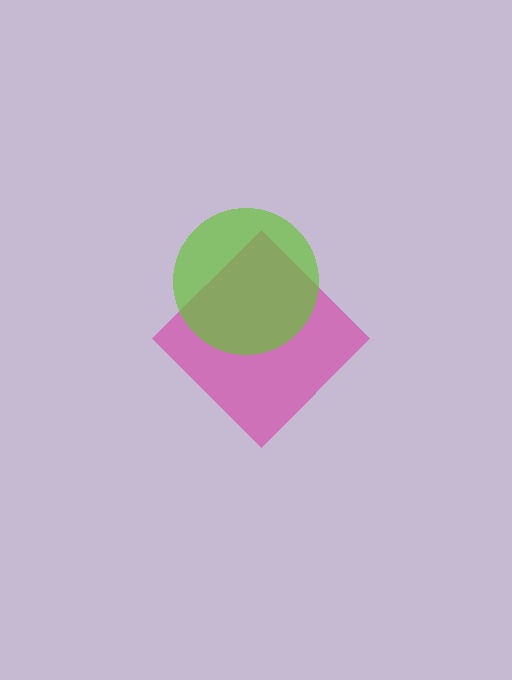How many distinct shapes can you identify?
There are 2 distinct shapes: a magenta diamond, a lime circle.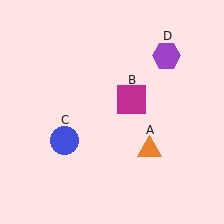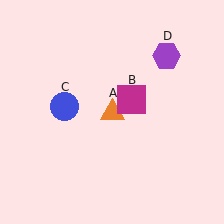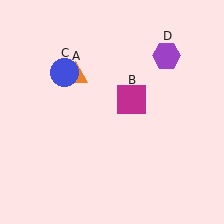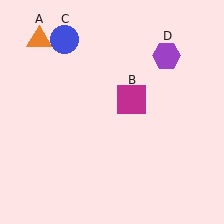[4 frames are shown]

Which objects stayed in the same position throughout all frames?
Magenta square (object B) and purple hexagon (object D) remained stationary.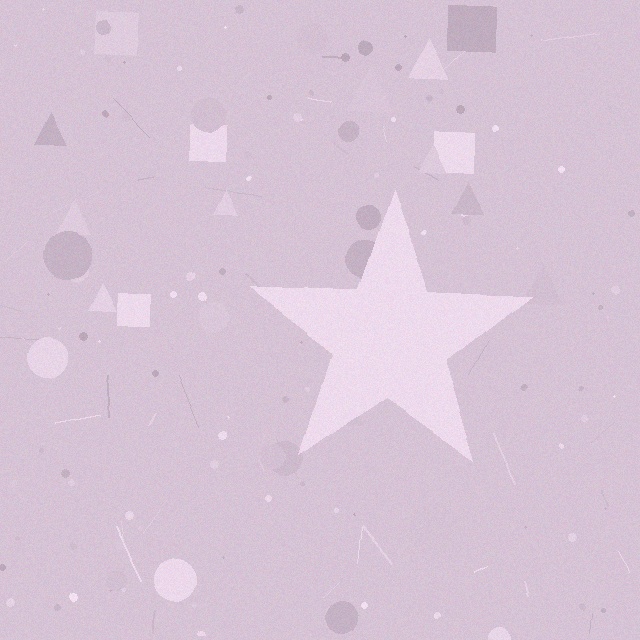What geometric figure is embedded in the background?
A star is embedded in the background.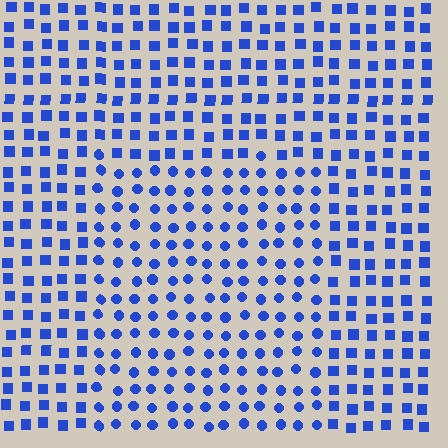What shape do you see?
I see a rectangle.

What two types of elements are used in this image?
The image uses circles inside the rectangle region and squares outside it.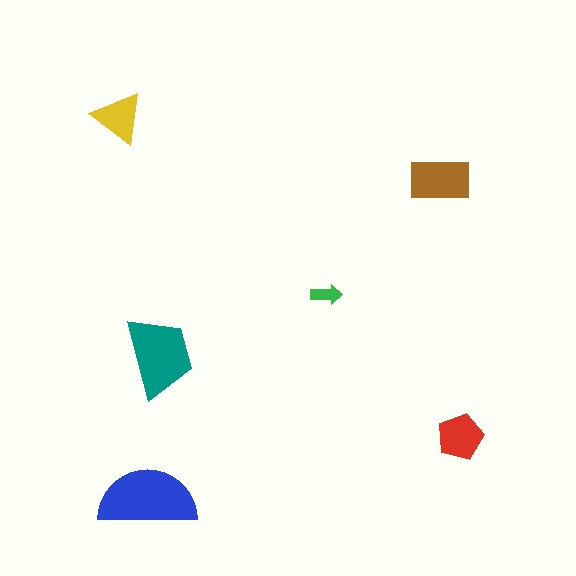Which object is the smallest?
The green arrow.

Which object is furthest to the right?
The red pentagon is rightmost.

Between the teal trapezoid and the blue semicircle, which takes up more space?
The blue semicircle.